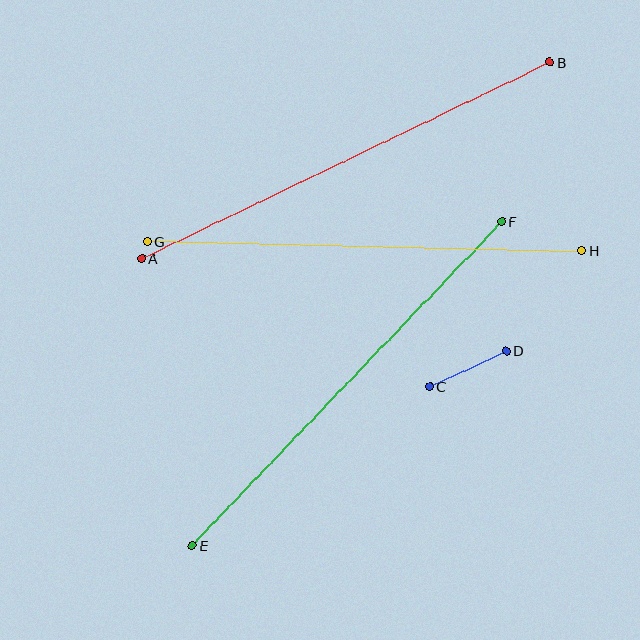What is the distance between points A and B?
The distance is approximately 453 pixels.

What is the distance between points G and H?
The distance is approximately 435 pixels.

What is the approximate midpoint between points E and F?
The midpoint is at approximately (347, 384) pixels.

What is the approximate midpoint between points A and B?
The midpoint is at approximately (346, 160) pixels.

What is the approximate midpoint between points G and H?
The midpoint is at approximately (364, 246) pixels.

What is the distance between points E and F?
The distance is approximately 448 pixels.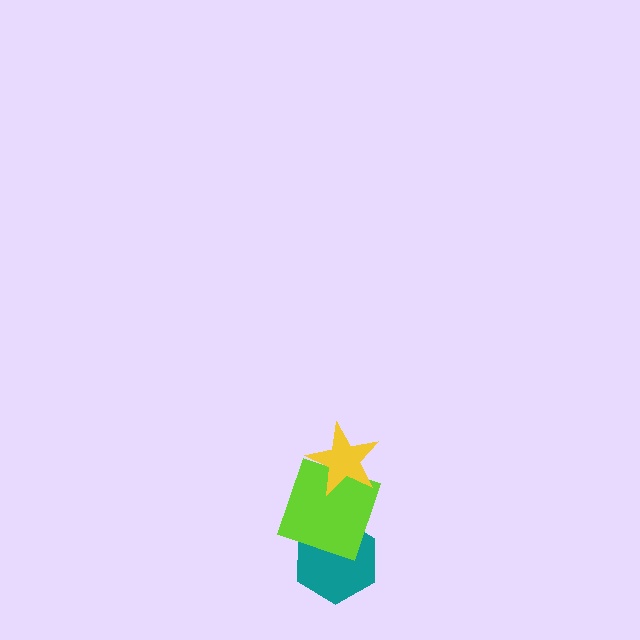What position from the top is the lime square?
The lime square is 2nd from the top.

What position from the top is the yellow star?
The yellow star is 1st from the top.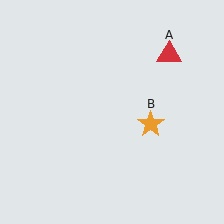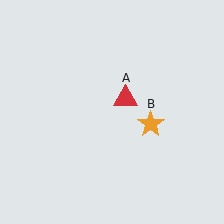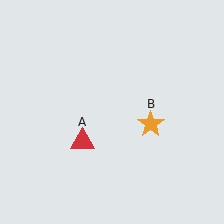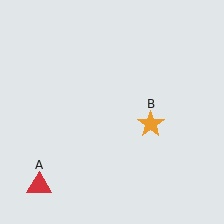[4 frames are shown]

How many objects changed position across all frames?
1 object changed position: red triangle (object A).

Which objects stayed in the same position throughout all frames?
Orange star (object B) remained stationary.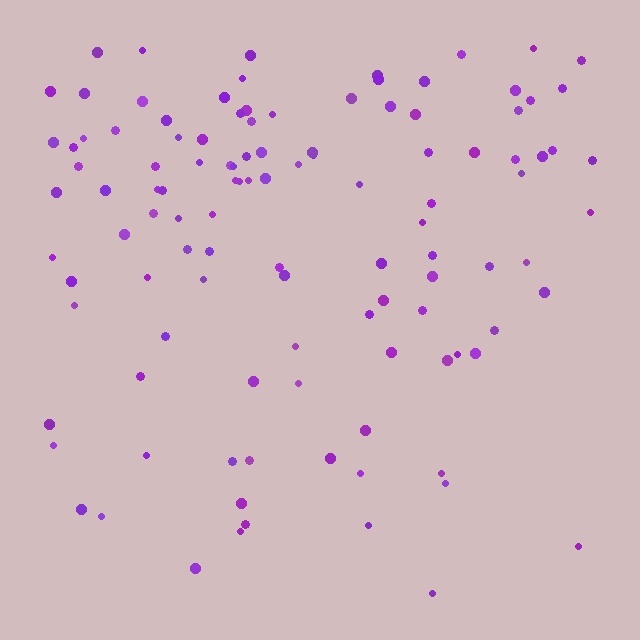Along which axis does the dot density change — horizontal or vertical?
Vertical.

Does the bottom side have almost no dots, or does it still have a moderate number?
Still a moderate number, just noticeably fewer than the top.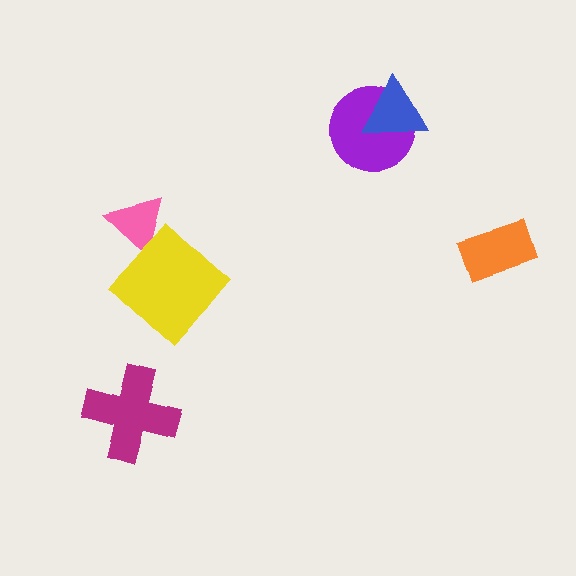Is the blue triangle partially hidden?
No, no other shape covers it.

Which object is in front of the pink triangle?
The yellow diamond is in front of the pink triangle.